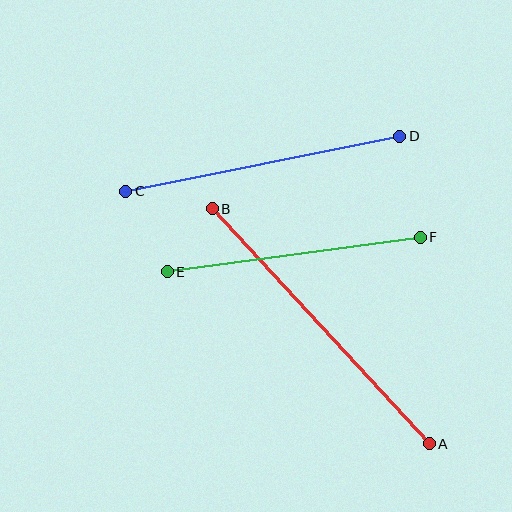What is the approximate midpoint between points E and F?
The midpoint is at approximately (294, 255) pixels.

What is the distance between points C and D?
The distance is approximately 279 pixels.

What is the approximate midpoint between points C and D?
The midpoint is at approximately (263, 164) pixels.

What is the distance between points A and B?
The distance is approximately 320 pixels.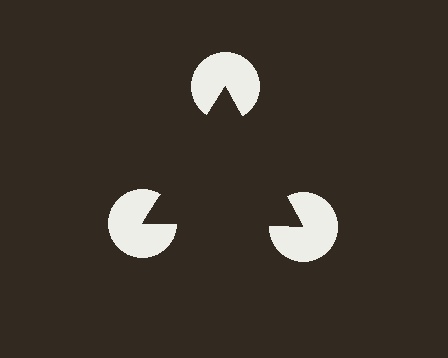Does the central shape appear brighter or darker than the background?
It typically appears slightly darker than the background, even though no actual brightness change is drawn.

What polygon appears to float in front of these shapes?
An illusory triangle — its edges are inferred from the aligned wedge cuts in the pac-man discs, not physically drawn.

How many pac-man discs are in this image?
There are 3 — one at each vertex of the illusory triangle.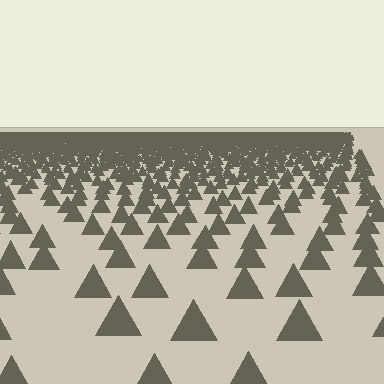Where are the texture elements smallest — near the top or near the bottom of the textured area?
Near the top.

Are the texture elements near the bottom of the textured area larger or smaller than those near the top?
Larger. Near the bottom, elements are closer to the viewer and appear at a bigger on-screen size.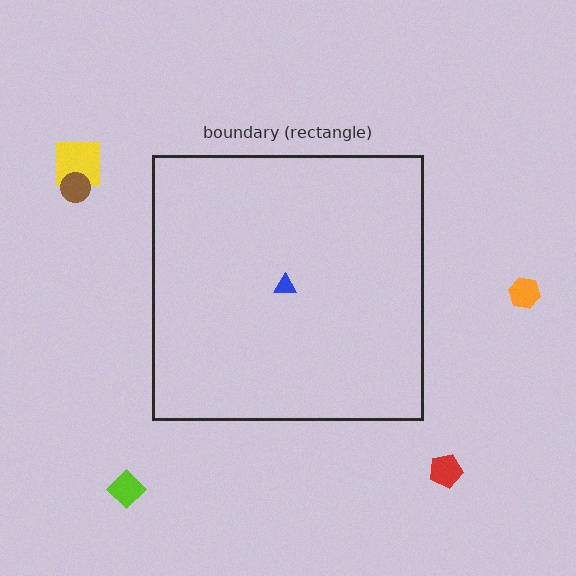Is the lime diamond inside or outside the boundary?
Outside.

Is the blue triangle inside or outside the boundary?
Inside.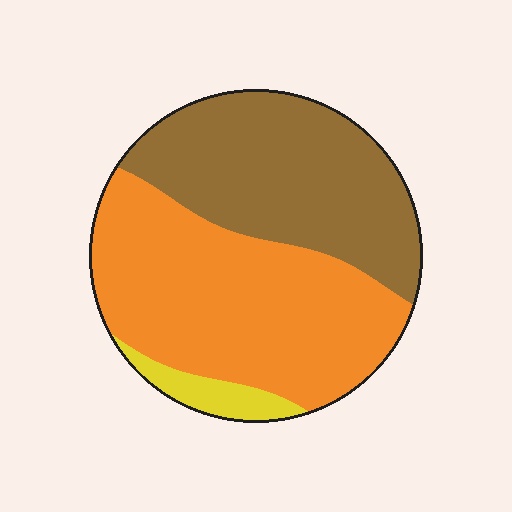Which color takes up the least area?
Yellow, at roughly 5%.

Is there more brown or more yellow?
Brown.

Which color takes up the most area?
Orange, at roughly 50%.